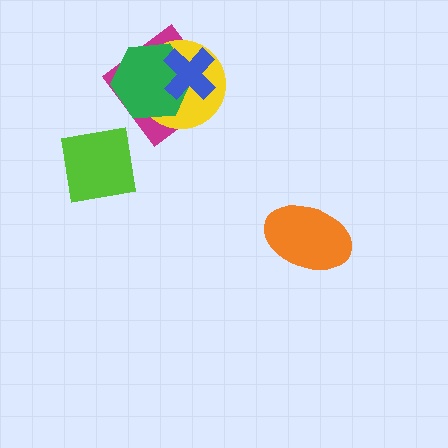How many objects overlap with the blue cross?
3 objects overlap with the blue cross.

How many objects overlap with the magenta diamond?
3 objects overlap with the magenta diamond.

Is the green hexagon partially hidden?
Yes, it is partially covered by another shape.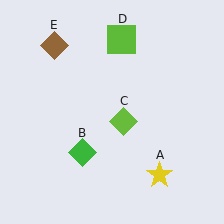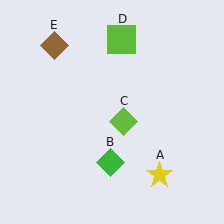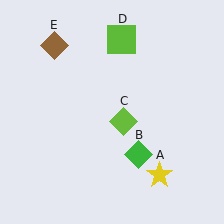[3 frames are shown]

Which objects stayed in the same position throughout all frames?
Yellow star (object A) and lime diamond (object C) and lime square (object D) and brown diamond (object E) remained stationary.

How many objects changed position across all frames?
1 object changed position: green diamond (object B).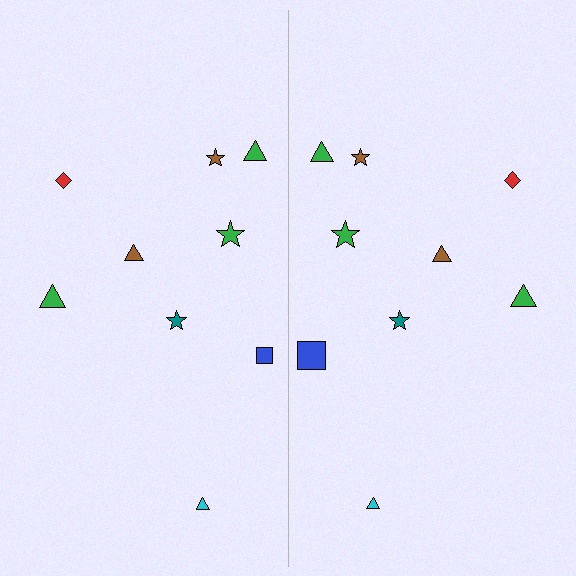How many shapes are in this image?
There are 18 shapes in this image.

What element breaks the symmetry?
The blue square on the right side has a different size than its mirror counterpart.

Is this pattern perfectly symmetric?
No, the pattern is not perfectly symmetric. The blue square on the right side has a different size than its mirror counterpart.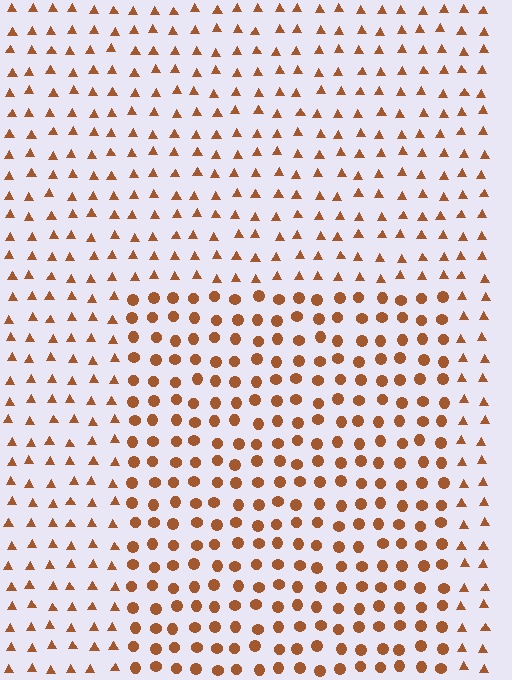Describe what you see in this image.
The image is filled with small brown elements arranged in a uniform grid. A rectangle-shaped region contains circles, while the surrounding area contains triangles. The boundary is defined purely by the change in element shape.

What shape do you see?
I see a rectangle.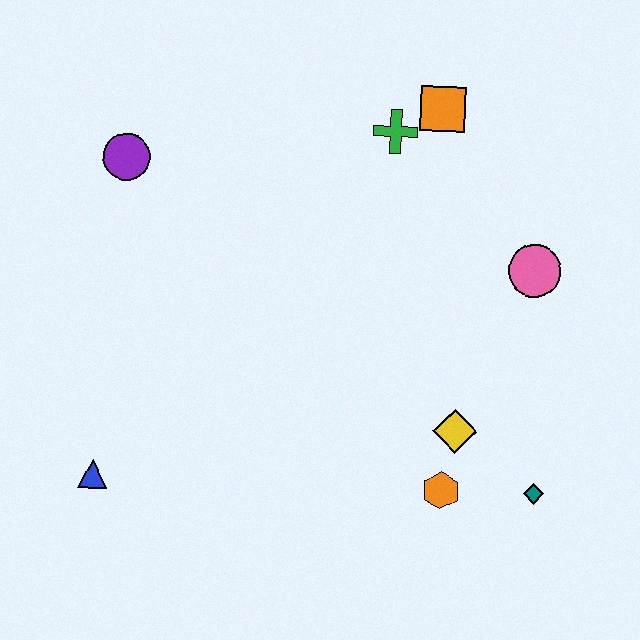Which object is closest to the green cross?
The orange square is closest to the green cross.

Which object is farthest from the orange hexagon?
The purple circle is farthest from the orange hexagon.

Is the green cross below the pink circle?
No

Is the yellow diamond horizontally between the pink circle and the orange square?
Yes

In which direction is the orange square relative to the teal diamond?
The orange square is above the teal diamond.